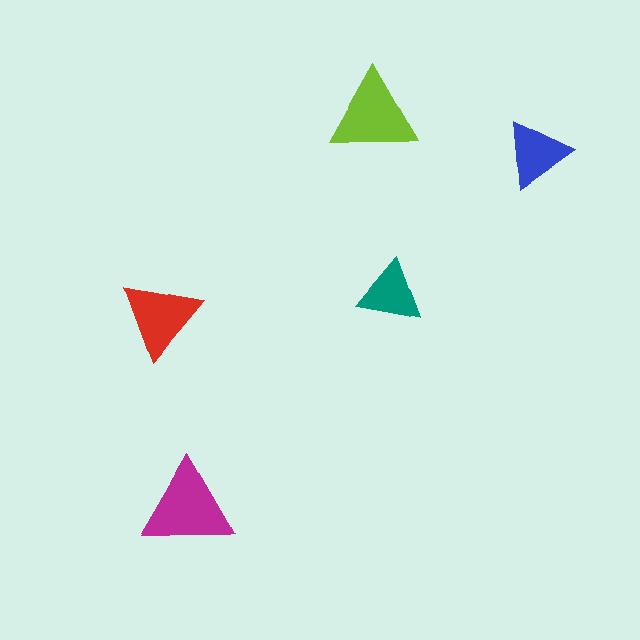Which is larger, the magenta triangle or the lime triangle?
The magenta one.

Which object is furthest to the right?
The blue triangle is rightmost.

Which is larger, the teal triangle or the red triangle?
The red one.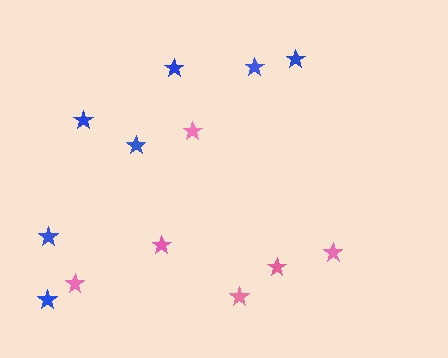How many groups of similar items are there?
There are 2 groups: one group of pink stars (6) and one group of blue stars (7).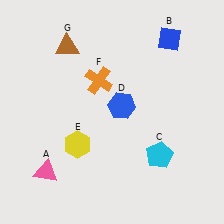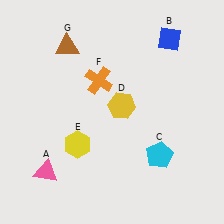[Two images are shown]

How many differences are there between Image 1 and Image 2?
There is 1 difference between the two images.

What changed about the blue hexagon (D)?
In Image 1, D is blue. In Image 2, it changed to yellow.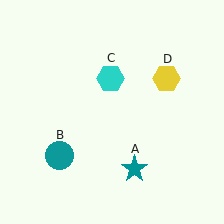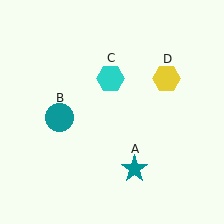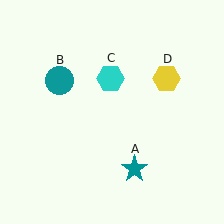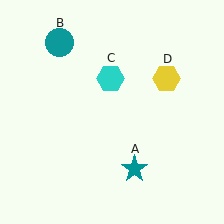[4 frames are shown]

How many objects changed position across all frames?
1 object changed position: teal circle (object B).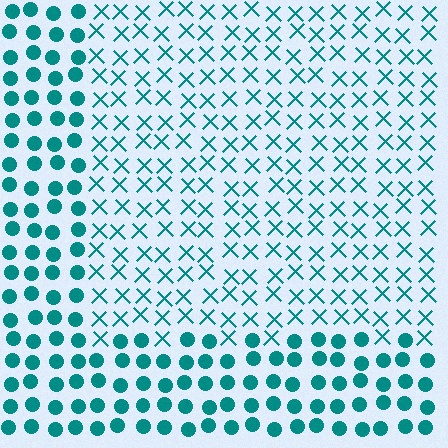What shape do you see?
I see a rectangle.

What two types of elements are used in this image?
The image uses X marks inside the rectangle region and circles outside it.